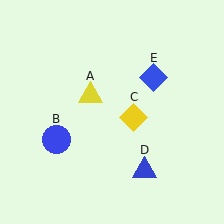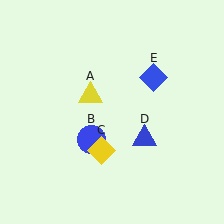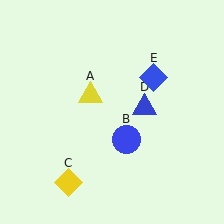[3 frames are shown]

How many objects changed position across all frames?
3 objects changed position: blue circle (object B), yellow diamond (object C), blue triangle (object D).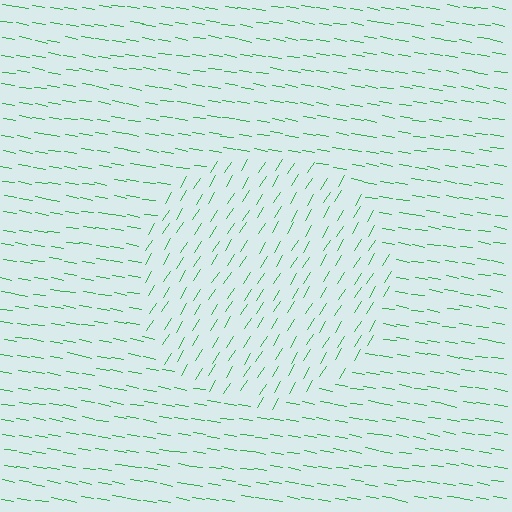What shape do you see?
I see a circle.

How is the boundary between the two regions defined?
The boundary is defined purely by a change in line orientation (approximately 68 degrees difference). All lines are the same color and thickness.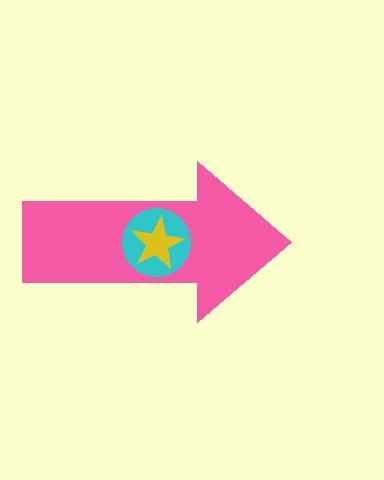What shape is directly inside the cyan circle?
The yellow star.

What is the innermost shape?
The yellow star.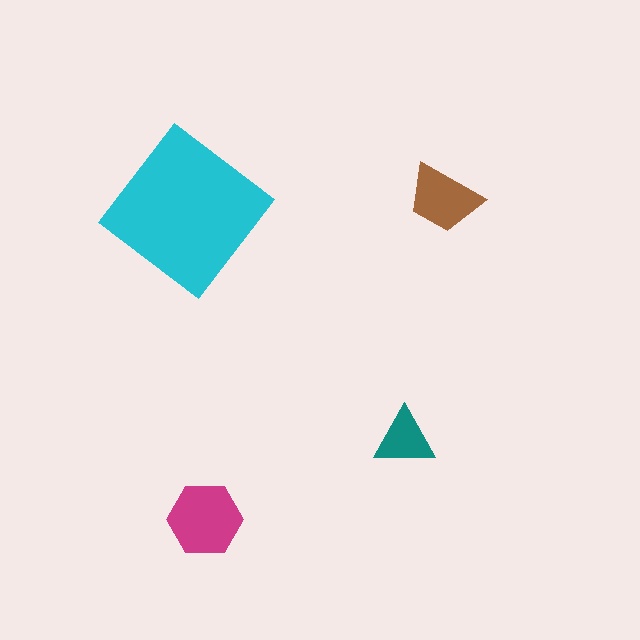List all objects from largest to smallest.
The cyan diamond, the magenta hexagon, the brown trapezoid, the teal triangle.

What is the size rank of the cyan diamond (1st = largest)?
1st.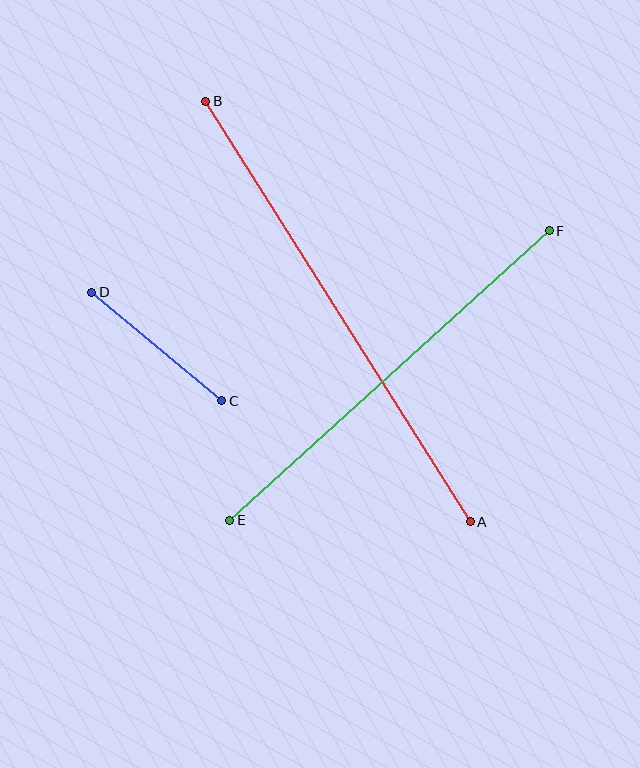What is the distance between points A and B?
The distance is approximately 497 pixels.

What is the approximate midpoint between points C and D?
The midpoint is at approximately (157, 346) pixels.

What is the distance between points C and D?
The distance is approximately 169 pixels.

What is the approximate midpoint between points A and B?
The midpoint is at approximately (338, 311) pixels.